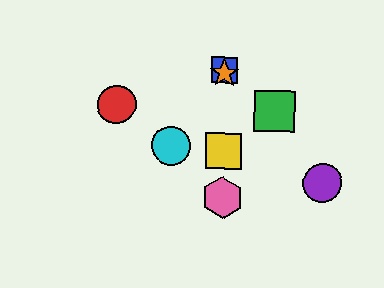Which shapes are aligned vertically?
The blue square, the yellow square, the orange star, the pink hexagon are aligned vertically.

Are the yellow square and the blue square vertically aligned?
Yes, both are at x≈223.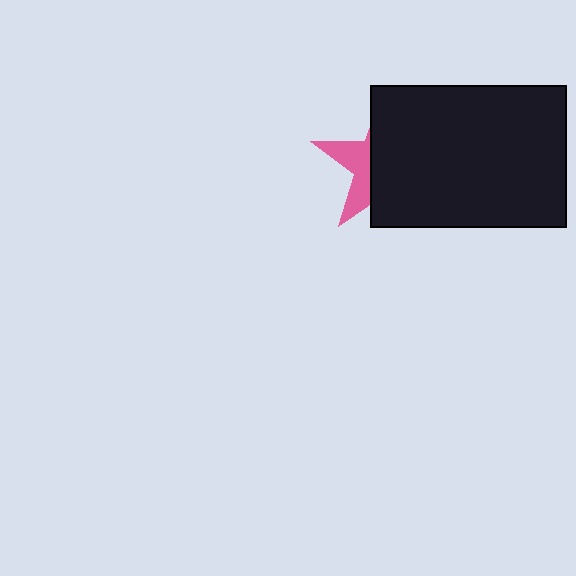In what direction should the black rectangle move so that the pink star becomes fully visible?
The black rectangle should move right. That is the shortest direction to clear the overlap and leave the pink star fully visible.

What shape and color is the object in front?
The object in front is a black rectangle.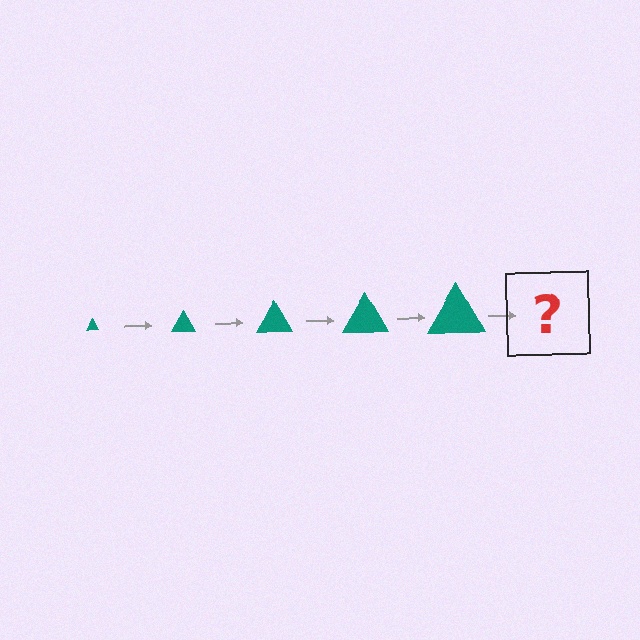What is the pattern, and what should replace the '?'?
The pattern is that the triangle gets progressively larger each step. The '?' should be a teal triangle, larger than the previous one.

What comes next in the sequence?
The next element should be a teal triangle, larger than the previous one.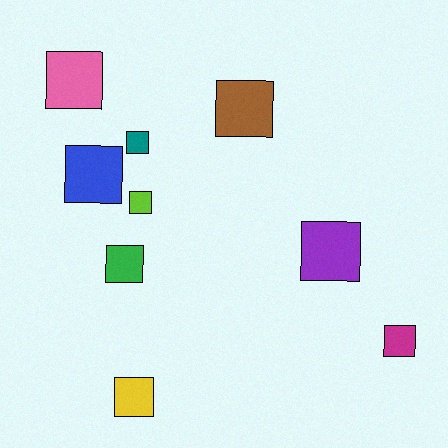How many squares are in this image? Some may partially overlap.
There are 9 squares.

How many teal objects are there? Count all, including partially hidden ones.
There is 1 teal object.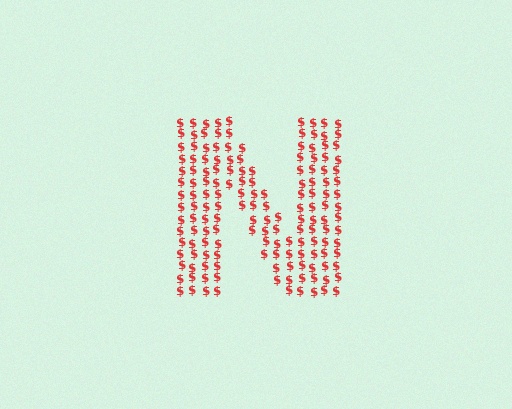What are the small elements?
The small elements are dollar signs.